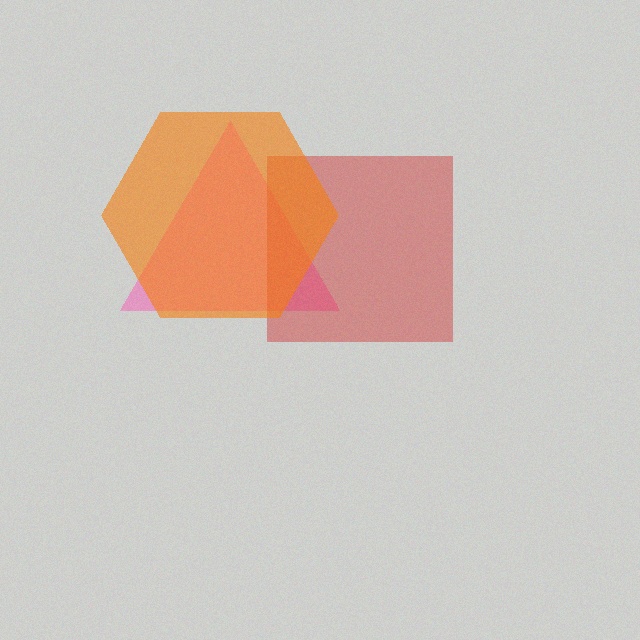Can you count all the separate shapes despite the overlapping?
Yes, there are 3 separate shapes.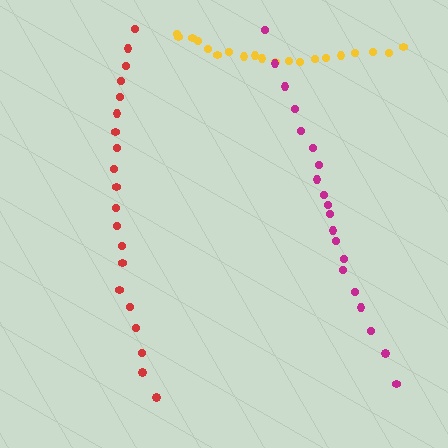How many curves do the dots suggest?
There are 3 distinct paths.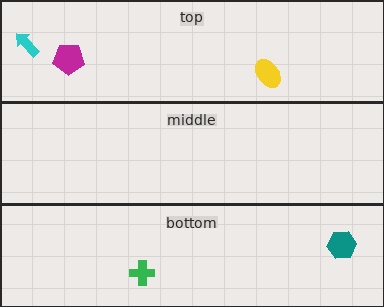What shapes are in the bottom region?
The teal hexagon, the green cross.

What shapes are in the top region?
The magenta pentagon, the cyan arrow, the yellow ellipse.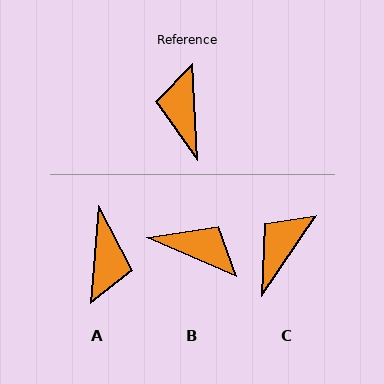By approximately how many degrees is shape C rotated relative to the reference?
Approximately 37 degrees clockwise.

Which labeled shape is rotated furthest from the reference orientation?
A, about 173 degrees away.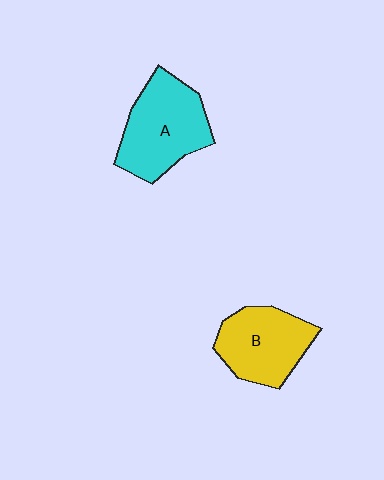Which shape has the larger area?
Shape A (cyan).